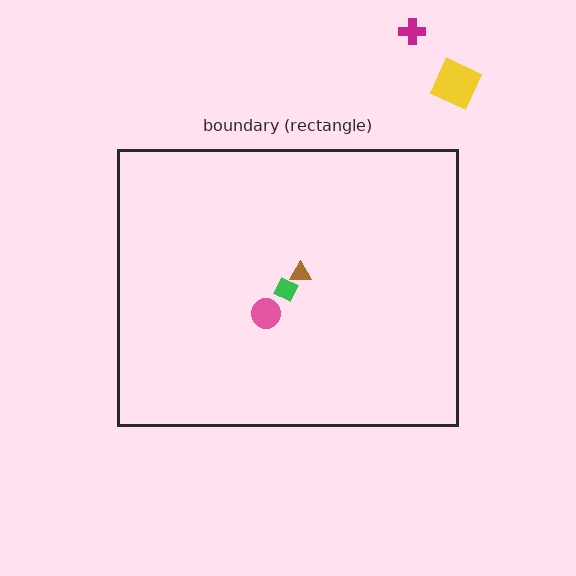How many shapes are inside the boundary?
3 inside, 2 outside.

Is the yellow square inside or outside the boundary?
Outside.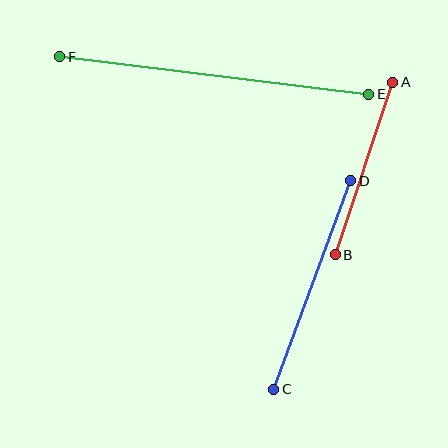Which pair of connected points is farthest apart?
Points E and F are farthest apart.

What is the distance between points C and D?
The distance is approximately 222 pixels.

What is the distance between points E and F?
The distance is approximately 311 pixels.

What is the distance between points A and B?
The distance is approximately 182 pixels.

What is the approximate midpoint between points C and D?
The midpoint is at approximately (312, 285) pixels.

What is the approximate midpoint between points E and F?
The midpoint is at approximately (214, 75) pixels.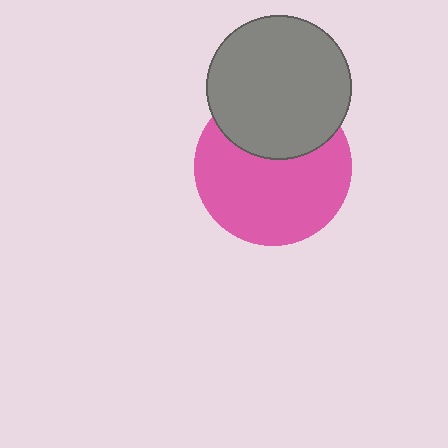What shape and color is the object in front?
The object in front is a gray circle.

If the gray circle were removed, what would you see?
You would see the complete pink circle.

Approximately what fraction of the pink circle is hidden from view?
Roughly 33% of the pink circle is hidden behind the gray circle.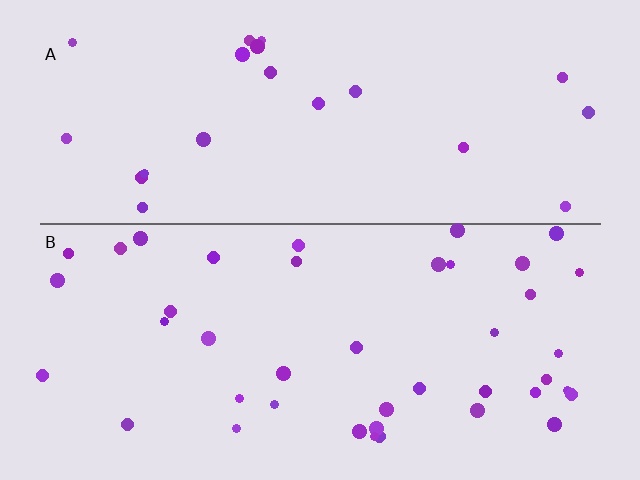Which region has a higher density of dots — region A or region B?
B (the bottom).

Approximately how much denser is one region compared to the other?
Approximately 1.9× — region B over region A.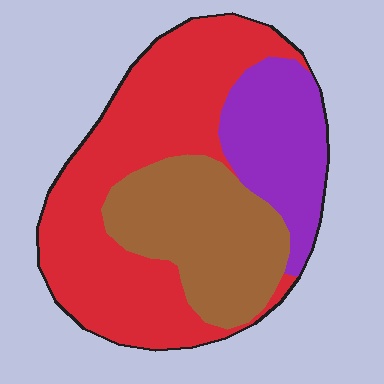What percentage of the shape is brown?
Brown takes up between a quarter and a half of the shape.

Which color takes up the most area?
Red, at roughly 50%.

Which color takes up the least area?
Purple, at roughly 20%.